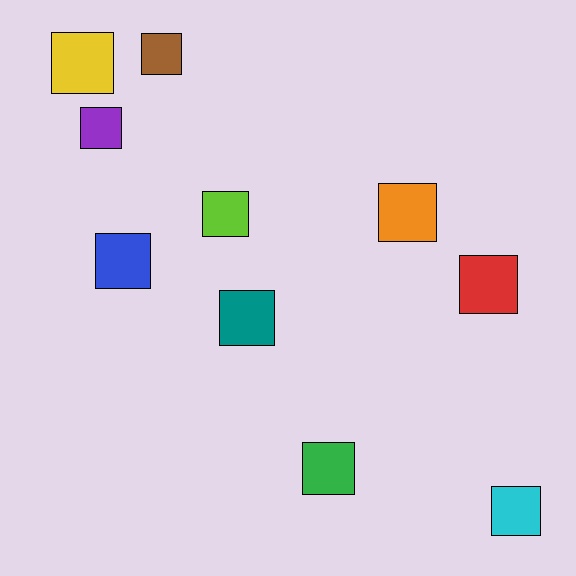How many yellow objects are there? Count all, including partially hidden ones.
There is 1 yellow object.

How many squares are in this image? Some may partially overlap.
There are 10 squares.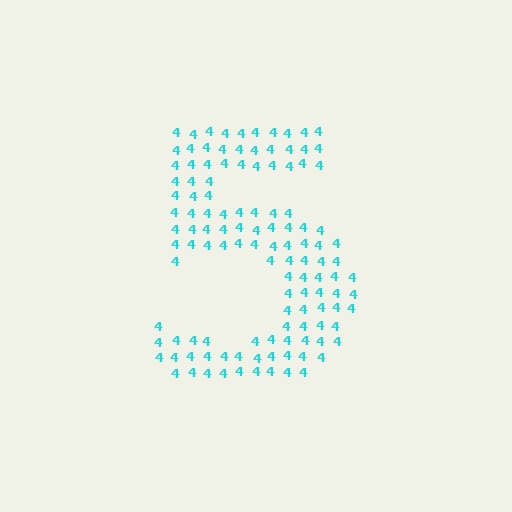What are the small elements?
The small elements are digit 4's.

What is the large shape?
The large shape is the digit 5.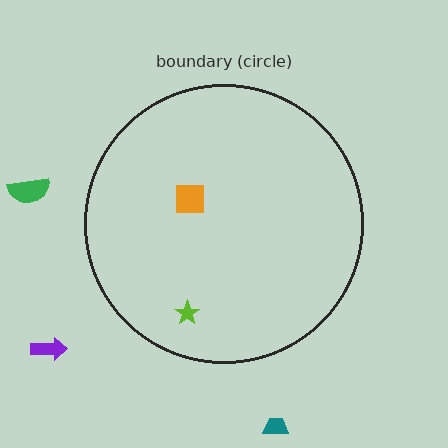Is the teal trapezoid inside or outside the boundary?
Outside.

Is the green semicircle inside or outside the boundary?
Outside.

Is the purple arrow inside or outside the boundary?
Outside.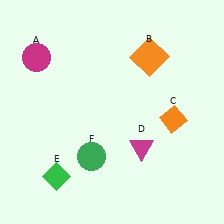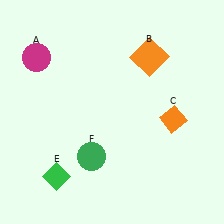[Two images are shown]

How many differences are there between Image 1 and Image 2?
There is 1 difference between the two images.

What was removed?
The magenta triangle (D) was removed in Image 2.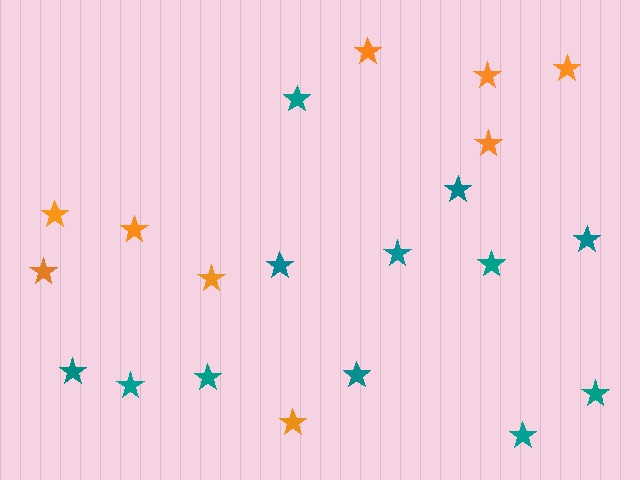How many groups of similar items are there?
There are 2 groups: one group of orange stars (9) and one group of teal stars (12).